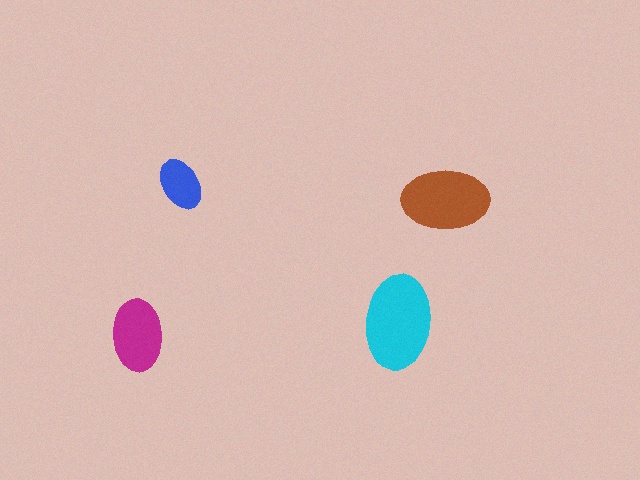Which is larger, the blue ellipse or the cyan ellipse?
The cyan one.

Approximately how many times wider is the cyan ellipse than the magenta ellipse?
About 1.5 times wider.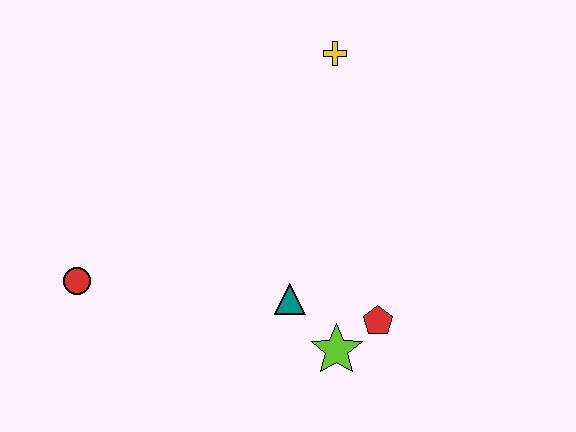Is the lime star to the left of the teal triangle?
No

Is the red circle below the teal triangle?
No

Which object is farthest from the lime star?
The yellow cross is farthest from the lime star.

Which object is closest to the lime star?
The red pentagon is closest to the lime star.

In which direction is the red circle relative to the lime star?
The red circle is to the left of the lime star.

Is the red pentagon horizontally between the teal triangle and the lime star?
No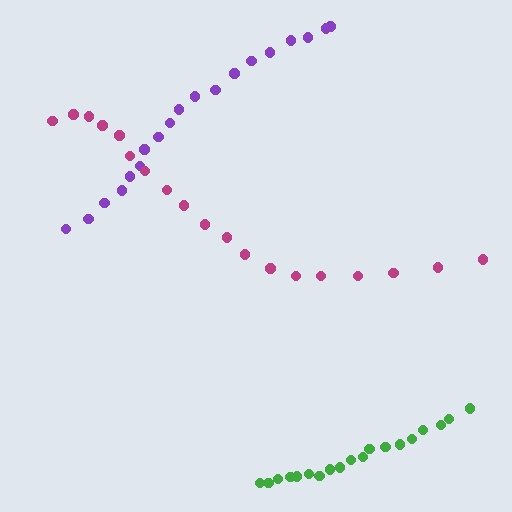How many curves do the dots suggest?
There are 3 distinct paths.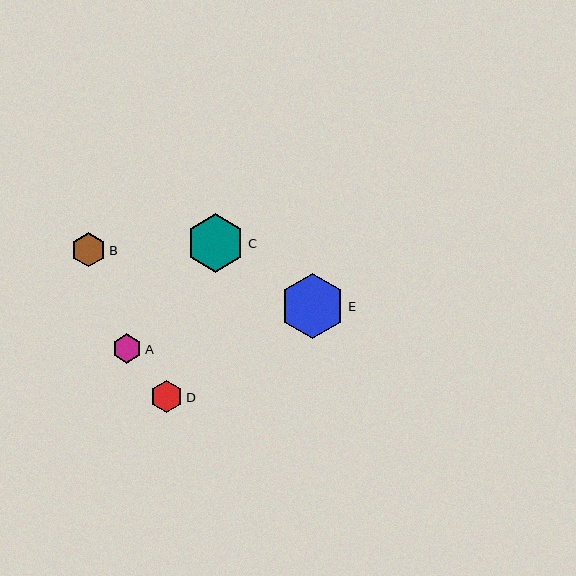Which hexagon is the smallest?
Hexagon A is the smallest with a size of approximately 30 pixels.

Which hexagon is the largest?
Hexagon E is the largest with a size of approximately 65 pixels.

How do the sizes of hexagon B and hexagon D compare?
Hexagon B and hexagon D are approximately the same size.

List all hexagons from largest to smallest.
From largest to smallest: E, C, B, D, A.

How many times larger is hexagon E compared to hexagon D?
Hexagon E is approximately 2.0 times the size of hexagon D.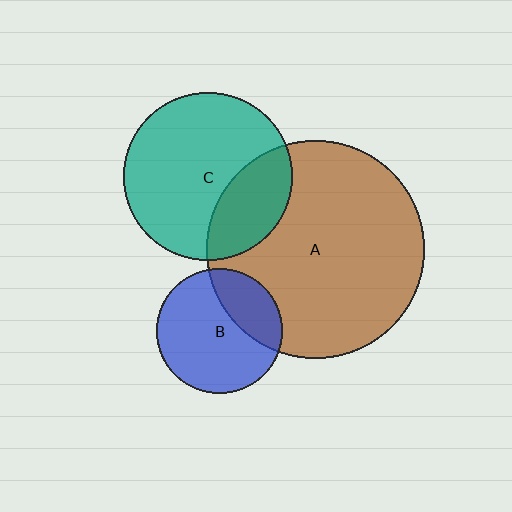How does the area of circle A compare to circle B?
Approximately 3.0 times.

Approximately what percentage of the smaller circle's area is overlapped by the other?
Approximately 30%.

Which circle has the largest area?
Circle A (brown).